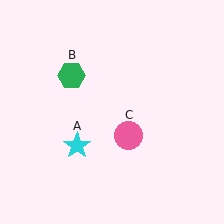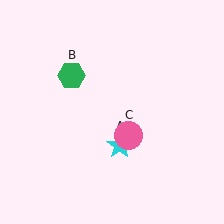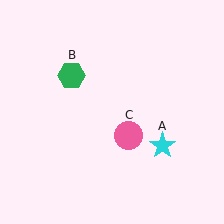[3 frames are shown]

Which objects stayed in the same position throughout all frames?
Green hexagon (object B) and pink circle (object C) remained stationary.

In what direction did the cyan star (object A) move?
The cyan star (object A) moved right.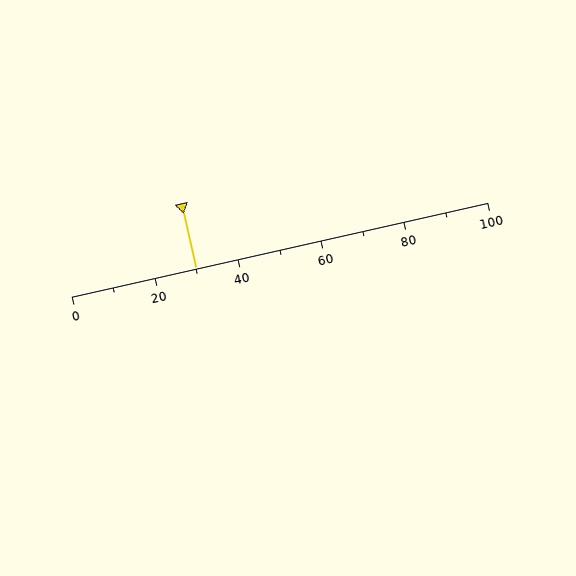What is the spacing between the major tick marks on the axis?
The major ticks are spaced 20 apart.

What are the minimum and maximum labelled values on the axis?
The axis runs from 0 to 100.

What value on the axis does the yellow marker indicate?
The marker indicates approximately 30.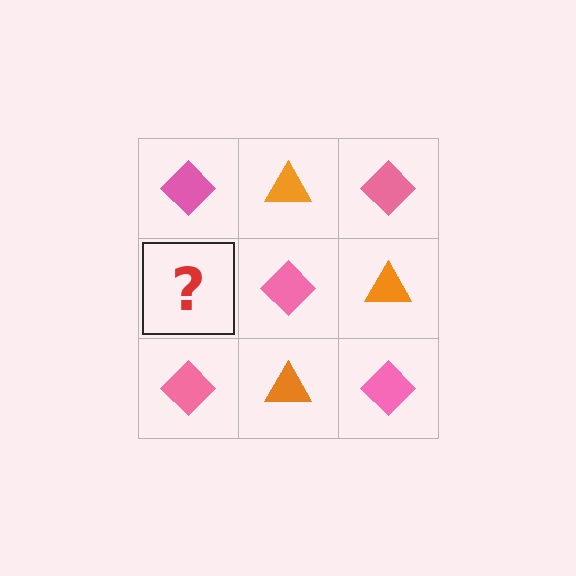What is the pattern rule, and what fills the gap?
The rule is that it alternates pink diamond and orange triangle in a checkerboard pattern. The gap should be filled with an orange triangle.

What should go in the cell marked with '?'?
The missing cell should contain an orange triangle.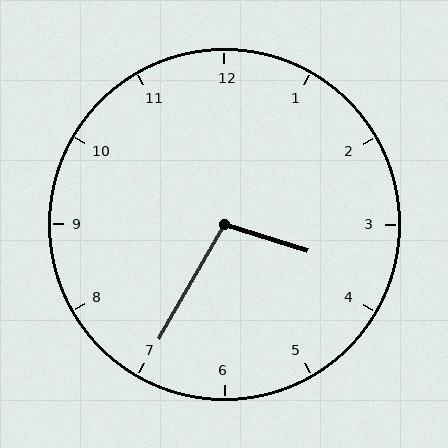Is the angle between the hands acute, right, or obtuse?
It is obtuse.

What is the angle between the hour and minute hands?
Approximately 102 degrees.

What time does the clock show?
3:35.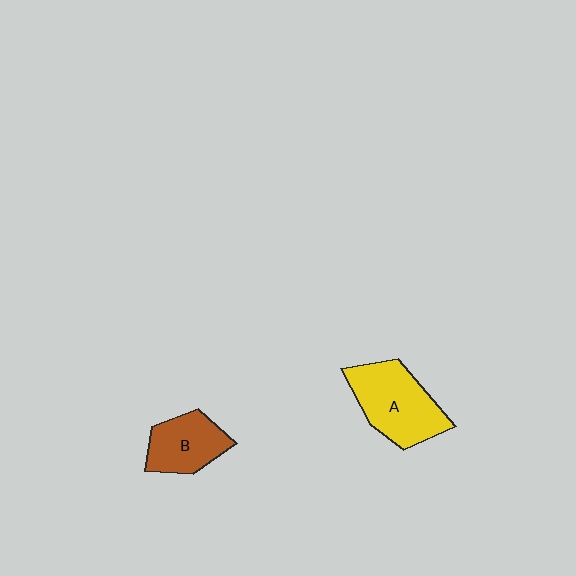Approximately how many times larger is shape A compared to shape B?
Approximately 1.5 times.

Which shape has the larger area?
Shape A (yellow).